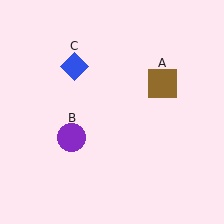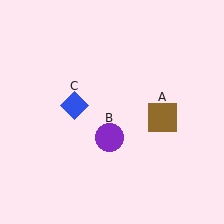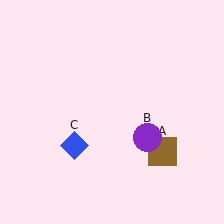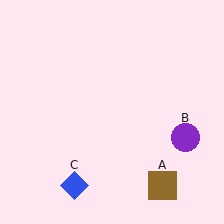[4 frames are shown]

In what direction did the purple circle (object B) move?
The purple circle (object B) moved right.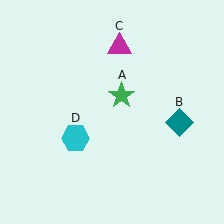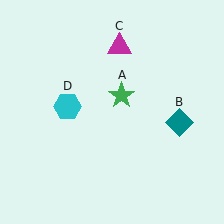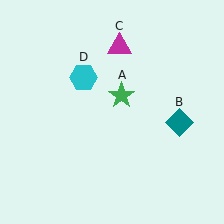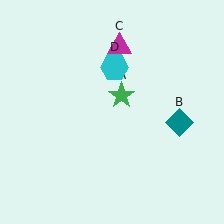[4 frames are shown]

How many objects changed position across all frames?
1 object changed position: cyan hexagon (object D).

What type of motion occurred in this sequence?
The cyan hexagon (object D) rotated clockwise around the center of the scene.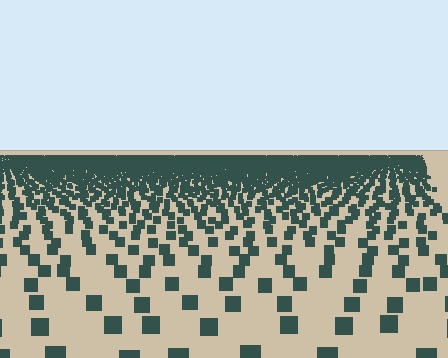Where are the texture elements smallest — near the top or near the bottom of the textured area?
Near the top.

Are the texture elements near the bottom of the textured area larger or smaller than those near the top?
Larger. Near the bottom, elements are closer to the viewer and appear at a bigger on-screen size.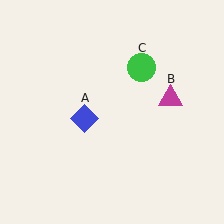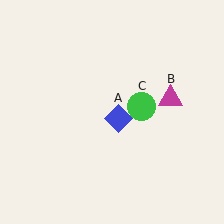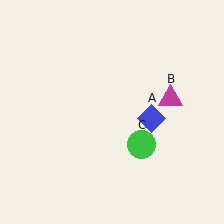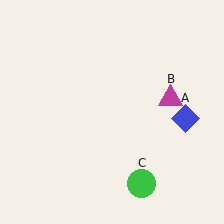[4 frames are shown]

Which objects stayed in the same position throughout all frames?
Magenta triangle (object B) remained stationary.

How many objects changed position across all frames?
2 objects changed position: blue diamond (object A), green circle (object C).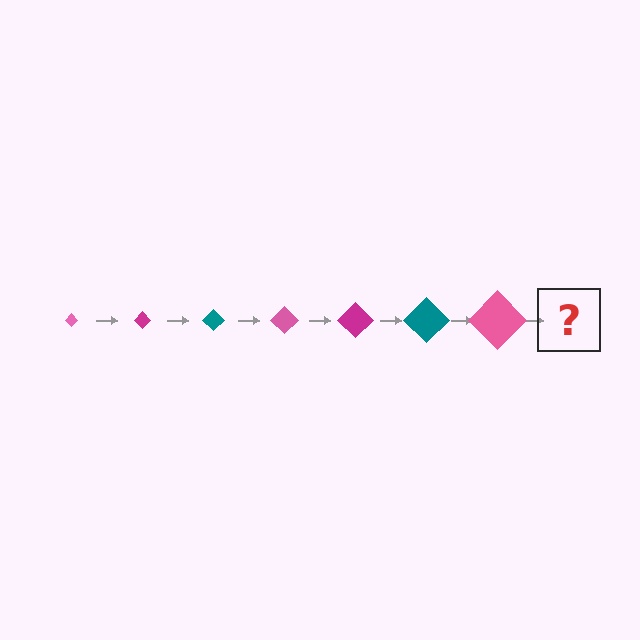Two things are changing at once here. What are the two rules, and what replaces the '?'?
The two rules are that the diamond grows larger each step and the color cycles through pink, magenta, and teal. The '?' should be a magenta diamond, larger than the previous one.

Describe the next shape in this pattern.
It should be a magenta diamond, larger than the previous one.